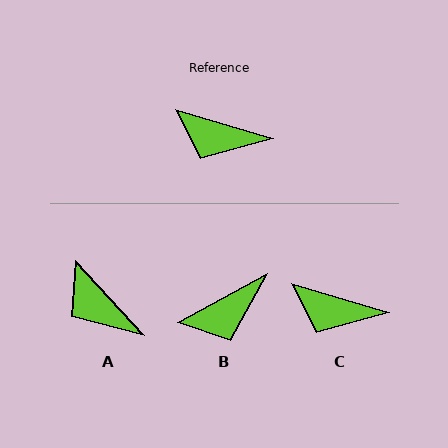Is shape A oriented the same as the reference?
No, it is off by about 31 degrees.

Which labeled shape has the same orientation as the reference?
C.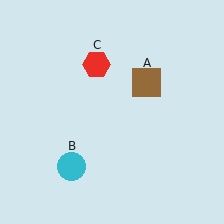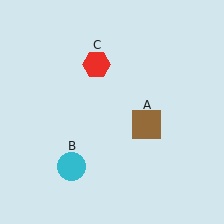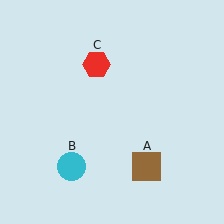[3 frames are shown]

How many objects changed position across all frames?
1 object changed position: brown square (object A).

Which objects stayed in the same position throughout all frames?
Cyan circle (object B) and red hexagon (object C) remained stationary.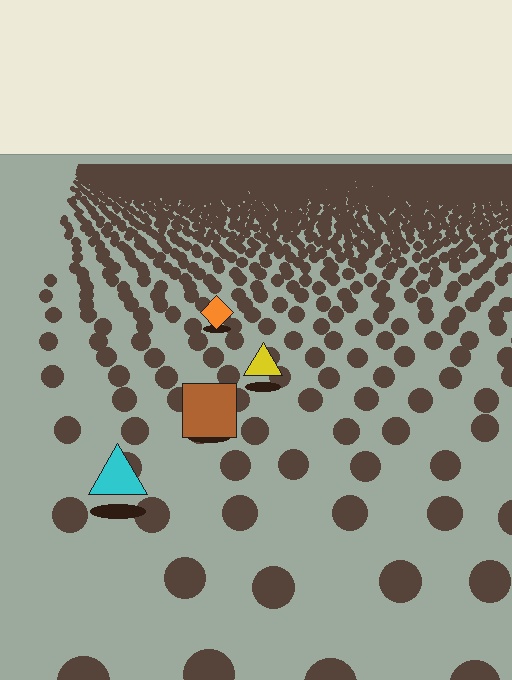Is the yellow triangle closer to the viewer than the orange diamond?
Yes. The yellow triangle is closer — you can tell from the texture gradient: the ground texture is coarser near it.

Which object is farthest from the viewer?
The orange diamond is farthest from the viewer. It appears smaller and the ground texture around it is denser.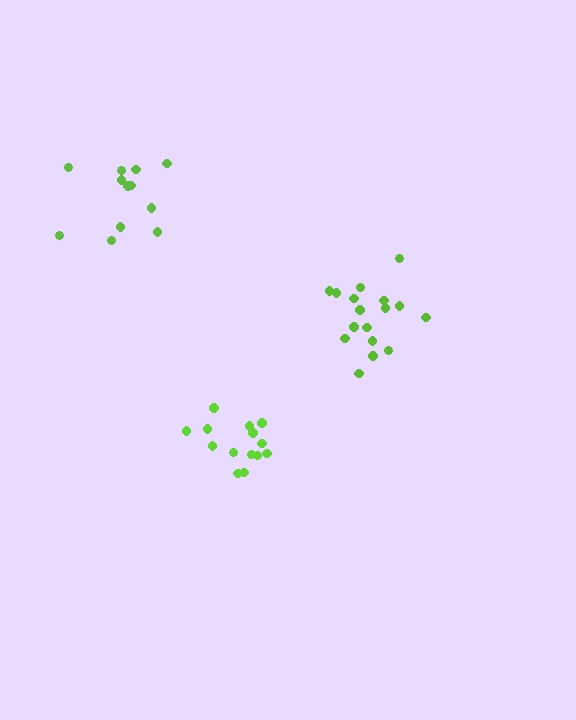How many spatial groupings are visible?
There are 3 spatial groupings.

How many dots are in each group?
Group 1: 14 dots, Group 2: 12 dots, Group 3: 17 dots (43 total).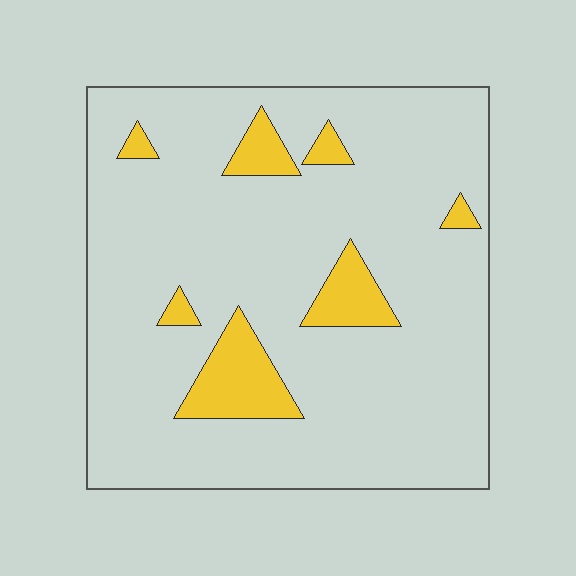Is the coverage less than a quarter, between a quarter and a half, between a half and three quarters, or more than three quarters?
Less than a quarter.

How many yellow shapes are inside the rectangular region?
7.